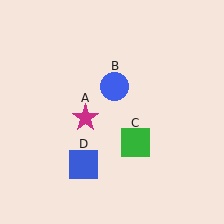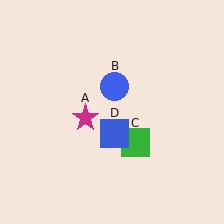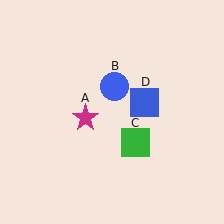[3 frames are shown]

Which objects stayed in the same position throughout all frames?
Magenta star (object A) and blue circle (object B) and green square (object C) remained stationary.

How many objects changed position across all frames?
1 object changed position: blue square (object D).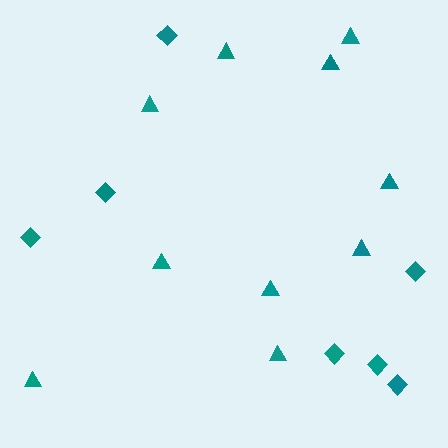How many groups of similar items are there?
There are 2 groups: one group of triangles (10) and one group of diamonds (7).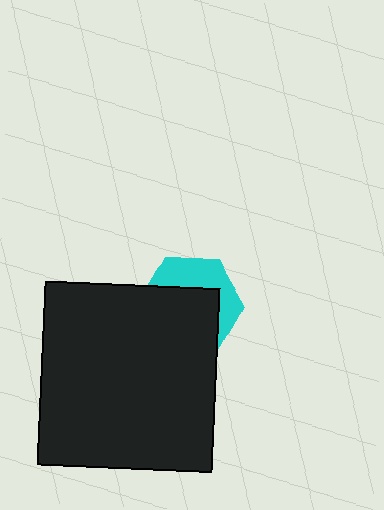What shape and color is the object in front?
The object in front is a black rectangle.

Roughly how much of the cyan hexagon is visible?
A small part of it is visible (roughly 39%).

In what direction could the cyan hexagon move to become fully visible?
The cyan hexagon could move up. That would shift it out from behind the black rectangle entirely.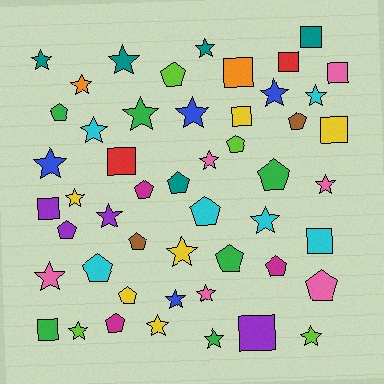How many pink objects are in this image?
There are 6 pink objects.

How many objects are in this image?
There are 50 objects.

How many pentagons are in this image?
There are 16 pentagons.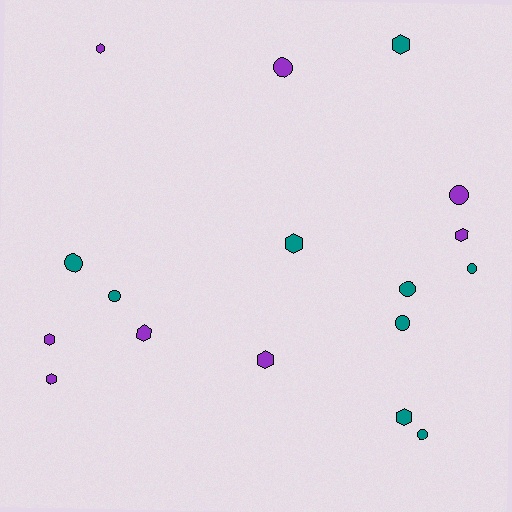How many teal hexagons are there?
There are 3 teal hexagons.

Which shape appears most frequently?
Hexagon, with 9 objects.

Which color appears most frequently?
Teal, with 9 objects.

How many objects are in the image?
There are 17 objects.